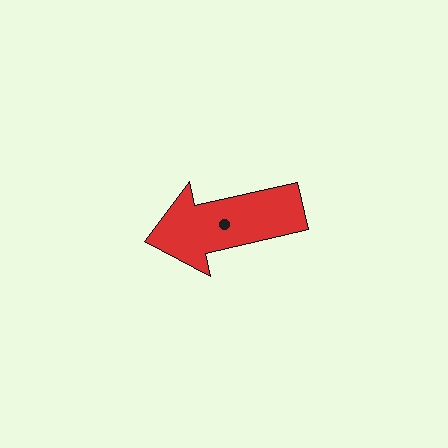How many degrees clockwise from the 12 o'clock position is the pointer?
Approximately 257 degrees.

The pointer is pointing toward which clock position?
Roughly 9 o'clock.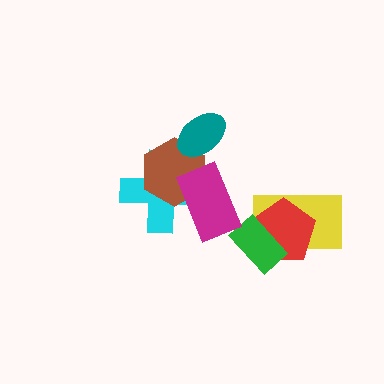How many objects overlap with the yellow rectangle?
2 objects overlap with the yellow rectangle.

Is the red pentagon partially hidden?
Yes, it is partially covered by another shape.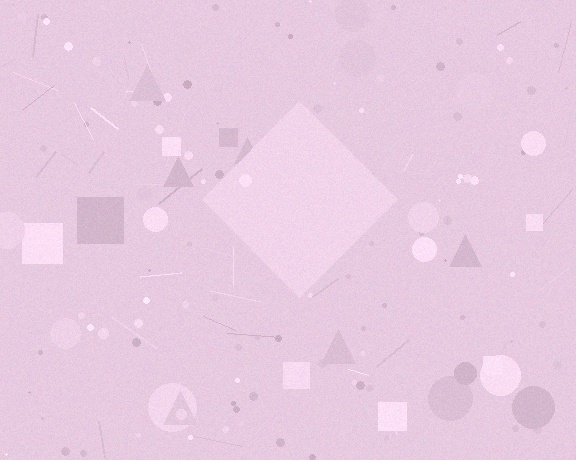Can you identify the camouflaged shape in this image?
The camouflaged shape is a diamond.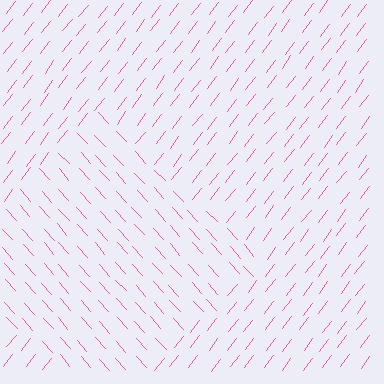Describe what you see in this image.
The image is filled with small pink line segments. A diamond region in the image has lines oriented differently from the surrounding lines, creating a visible texture boundary.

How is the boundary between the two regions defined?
The boundary is defined purely by a change in line orientation (approximately 79 degrees difference). All lines are the same color and thickness.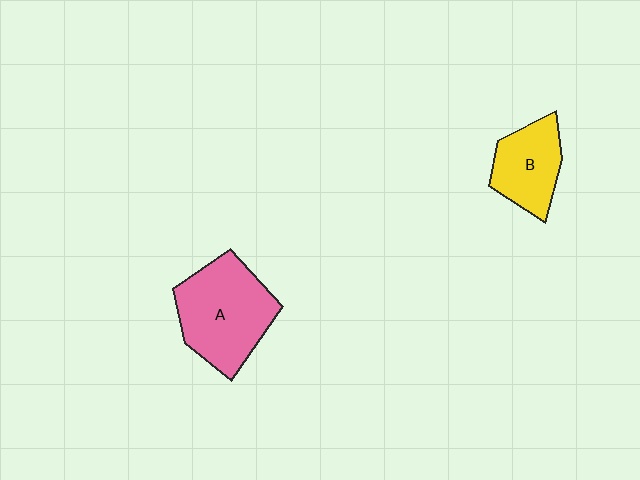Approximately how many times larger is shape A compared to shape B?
Approximately 1.6 times.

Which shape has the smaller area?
Shape B (yellow).